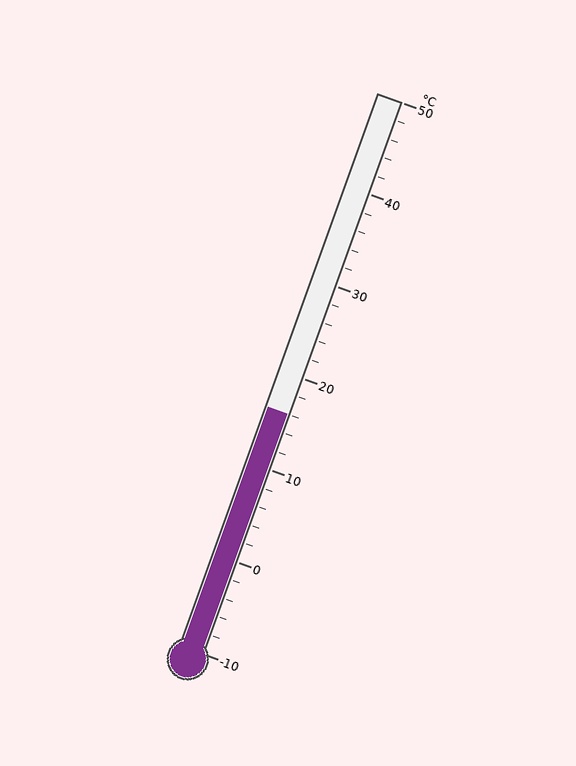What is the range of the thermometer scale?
The thermometer scale ranges from -10°C to 50°C.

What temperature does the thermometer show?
The thermometer shows approximately 16°C.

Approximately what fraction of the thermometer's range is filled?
The thermometer is filled to approximately 45% of its range.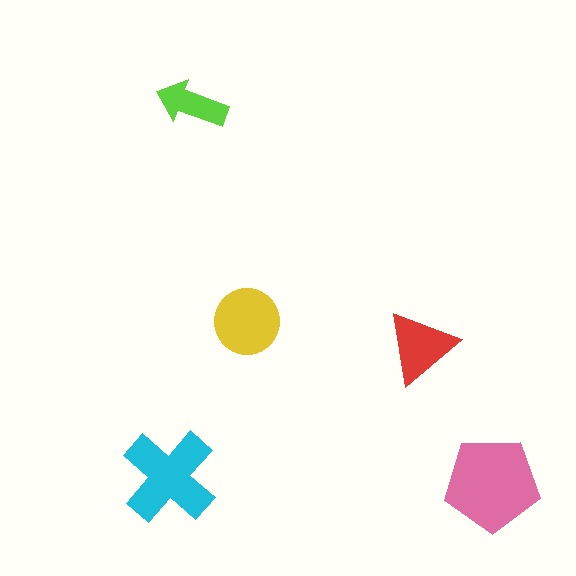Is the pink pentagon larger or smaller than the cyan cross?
Larger.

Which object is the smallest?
The lime arrow.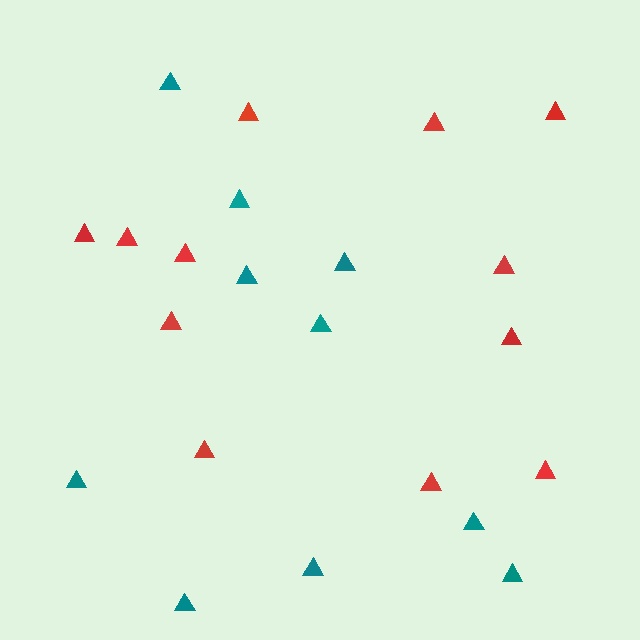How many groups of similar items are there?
There are 2 groups: one group of red triangles (12) and one group of teal triangles (10).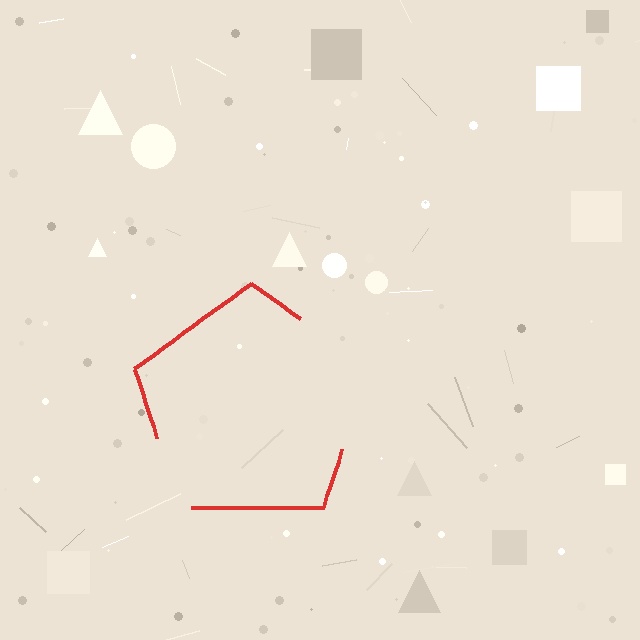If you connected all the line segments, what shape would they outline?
They would outline a pentagon.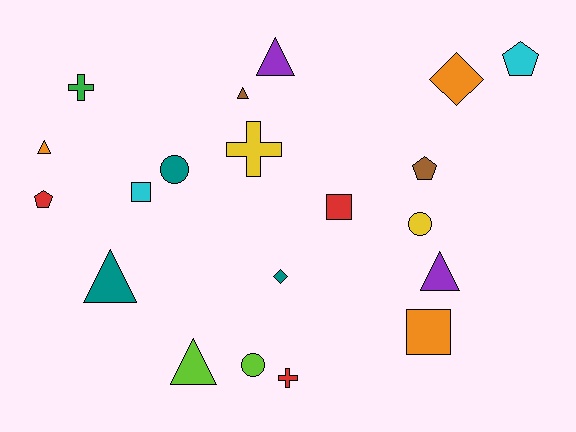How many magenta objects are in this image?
There are no magenta objects.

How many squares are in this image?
There are 3 squares.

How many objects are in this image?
There are 20 objects.